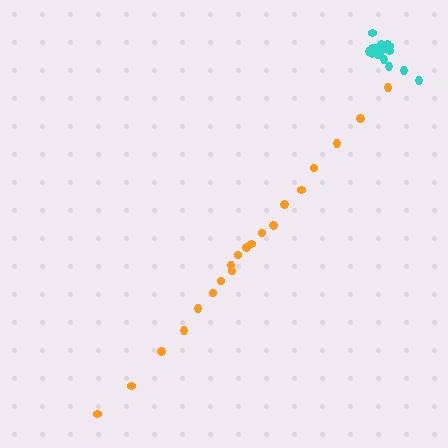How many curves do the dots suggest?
There are 2 distinct paths.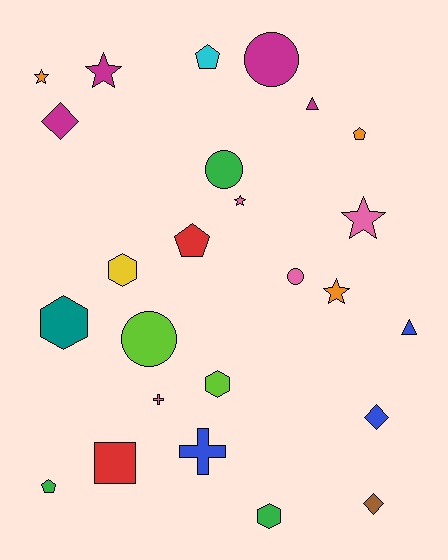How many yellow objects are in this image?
There is 1 yellow object.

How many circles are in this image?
There are 4 circles.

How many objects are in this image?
There are 25 objects.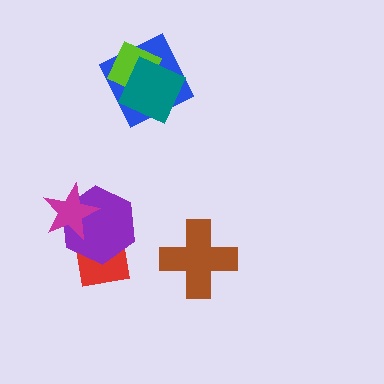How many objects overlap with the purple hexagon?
2 objects overlap with the purple hexagon.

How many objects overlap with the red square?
2 objects overlap with the red square.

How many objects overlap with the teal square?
2 objects overlap with the teal square.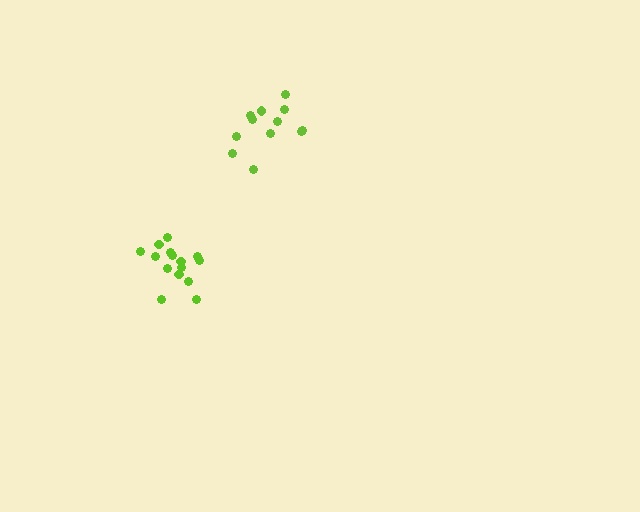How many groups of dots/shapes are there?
There are 2 groups.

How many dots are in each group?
Group 1: 15 dots, Group 2: 12 dots (27 total).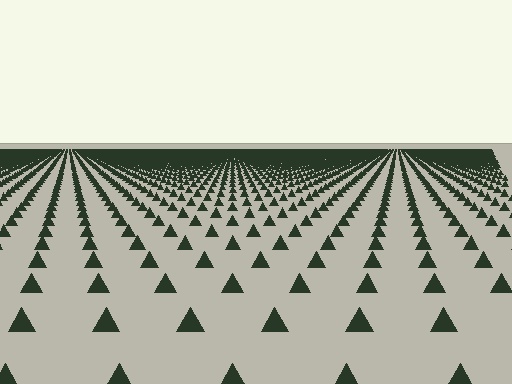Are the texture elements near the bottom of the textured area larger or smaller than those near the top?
Larger. Near the bottom, elements are closer to the viewer and appear at a bigger on-screen size.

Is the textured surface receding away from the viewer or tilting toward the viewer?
The surface is receding away from the viewer. Texture elements get smaller and denser toward the top.